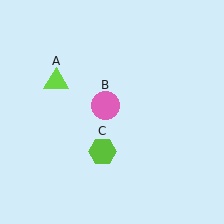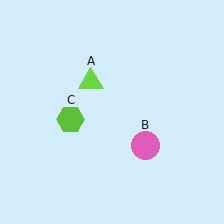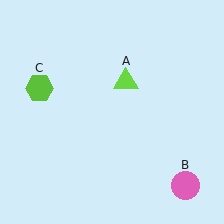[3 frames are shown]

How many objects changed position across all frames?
3 objects changed position: lime triangle (object A), pink circle (object B), lime hexagon (object C).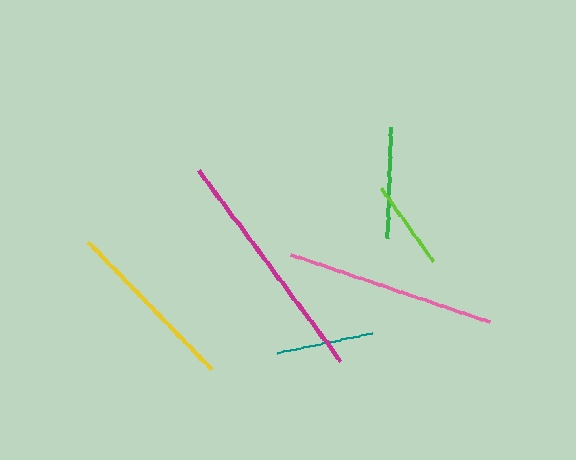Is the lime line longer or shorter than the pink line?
The pink line is longer than the lime line.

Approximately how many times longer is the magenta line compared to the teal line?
The magenta line is approximately 2.4 times the length of the teal line.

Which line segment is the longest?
The magenta line is the longest at approximately 237 pixels.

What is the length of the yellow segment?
The yellow segment is approximately 177 pixels long.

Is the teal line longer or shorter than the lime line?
The teal line is longer than the lime line.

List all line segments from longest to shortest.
From longest to shortest: magenta, pink, yellow, green, teal, lime.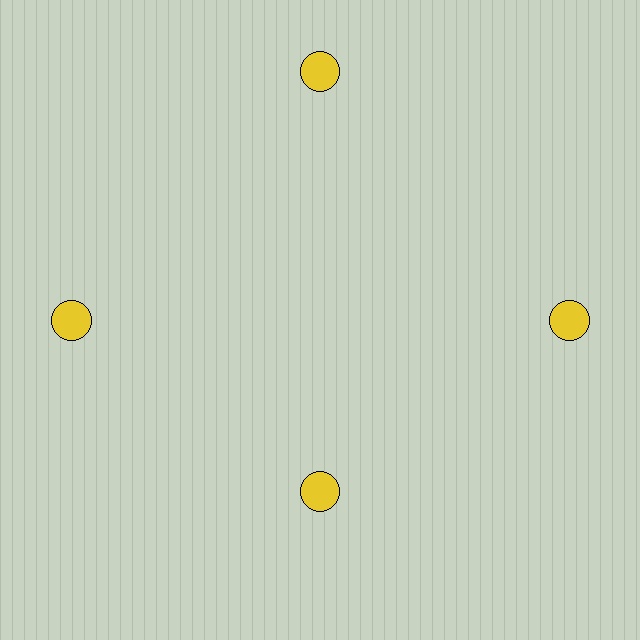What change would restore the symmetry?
The symmetry would be restored by moving it outward, back onto the ring so that all 4 circles sit at equal angles and equal distance from the center.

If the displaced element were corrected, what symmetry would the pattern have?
It would have 4-fold rotational symmetry — the pattern would map onto itself every 90 degrees.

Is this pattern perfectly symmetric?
No. The 4 yellow circles are arranged in a ring, but one element near the 6 o'clock position is pulled inward toward the center, breaking the 4-fold rotational symmetry.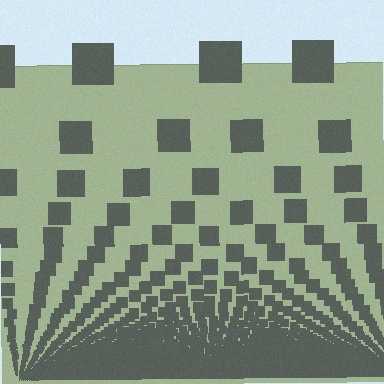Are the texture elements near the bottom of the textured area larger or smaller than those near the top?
Smaller. The gradient is inverted — elements near the bottom are smaller and denser.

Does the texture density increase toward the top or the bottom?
Density increases toward the bottom.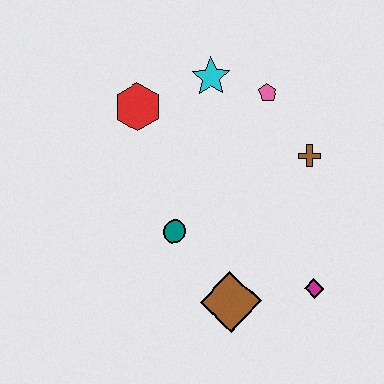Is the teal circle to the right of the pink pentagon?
No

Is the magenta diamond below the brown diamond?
No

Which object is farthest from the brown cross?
The red hexagon is farthest from the brown cross.